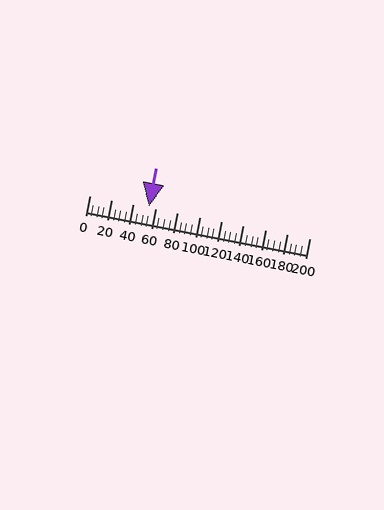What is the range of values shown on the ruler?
The ruler shows values from 0 to 200.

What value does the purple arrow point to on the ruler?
The purple arrow points to approximately 54.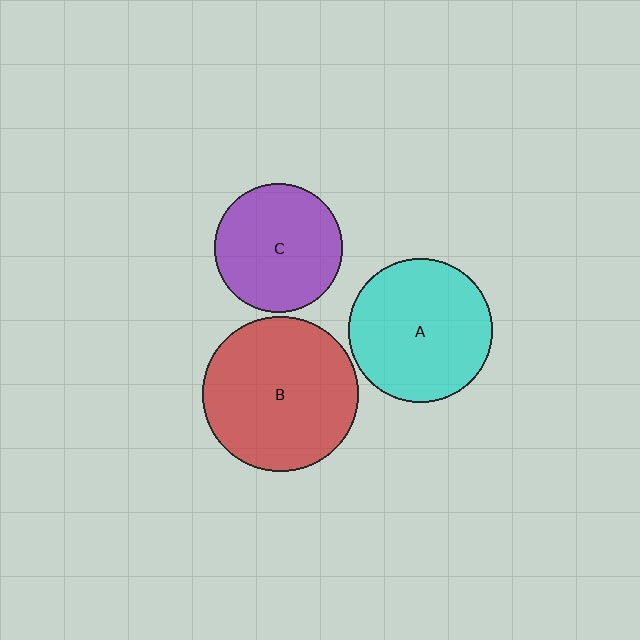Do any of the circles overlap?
No, none of the circles overlap.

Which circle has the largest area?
Circle B (red).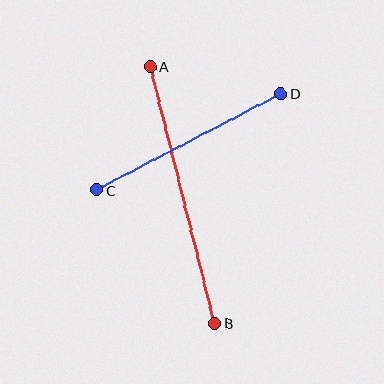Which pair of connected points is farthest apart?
Points A and B are farthest apart.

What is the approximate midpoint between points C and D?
The midpoint is at approximately (189, 142) pixels.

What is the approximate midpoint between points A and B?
The midpoint is at approximately (183, 195) pixels.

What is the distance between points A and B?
The distance is approximately 265 pixels.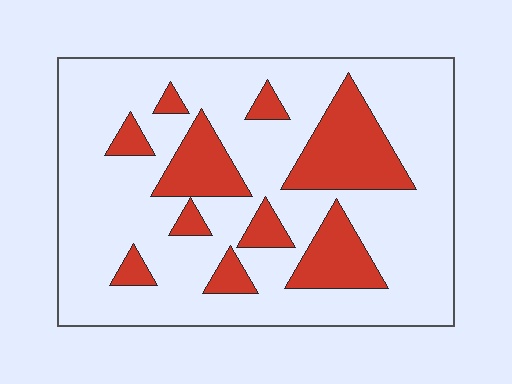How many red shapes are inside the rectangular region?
10.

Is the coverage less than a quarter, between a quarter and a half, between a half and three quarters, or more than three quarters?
Less than a quarter.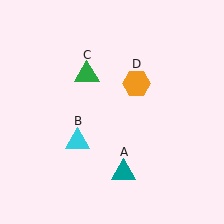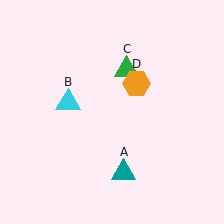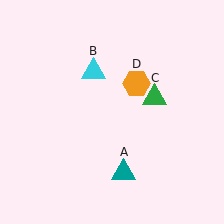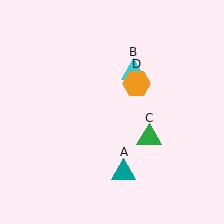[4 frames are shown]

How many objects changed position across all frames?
2 objects changed position: cyan triangle (object B), green triangle (object C).